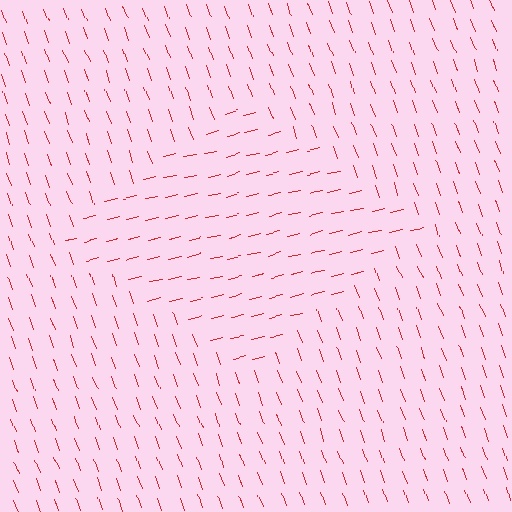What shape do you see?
I see a diamond.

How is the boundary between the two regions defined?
The boundary is defined purely by a change in line orientation (approximately 83 degrees difference). All lines are the same color and thickness.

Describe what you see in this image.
The image is filled with small red line segments. A diamond region in the image has lines oriented differently from the surrounding lines, creating a visible texture boundary.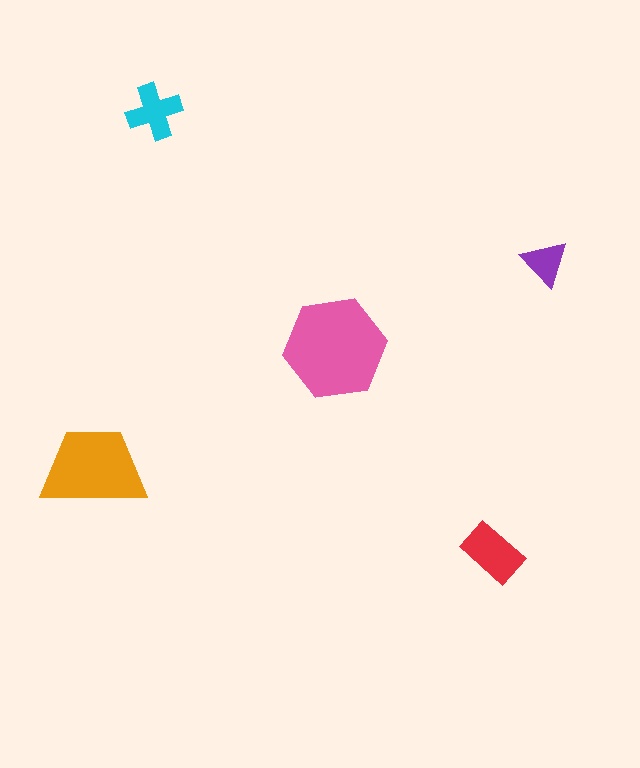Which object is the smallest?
The purple triangle.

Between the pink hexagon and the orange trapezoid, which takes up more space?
The pink hexagon.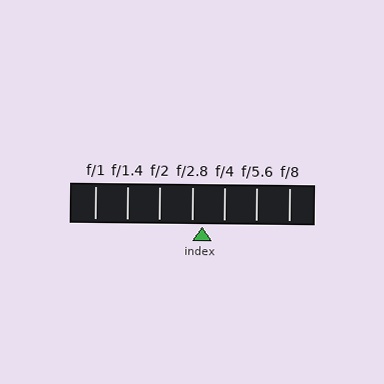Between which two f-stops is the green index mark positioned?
The index mark is between f/2.8 and f/4.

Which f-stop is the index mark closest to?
The index mark is closest to f/2.8.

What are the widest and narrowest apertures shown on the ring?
The widest aperture shown is f/1 and the narrowest is f/8.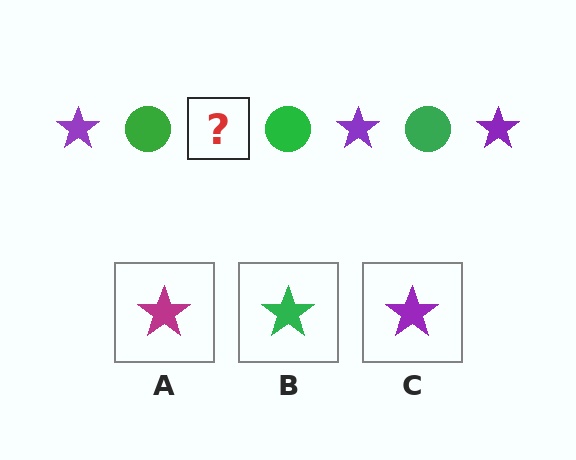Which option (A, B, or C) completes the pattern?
C.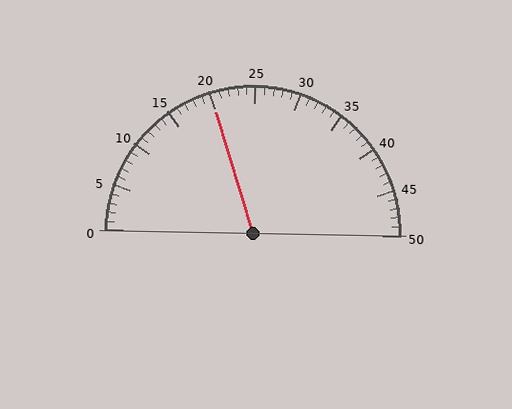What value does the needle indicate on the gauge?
The needle indicates approximately 20.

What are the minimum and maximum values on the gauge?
The gauge ranges from 0 to 50.